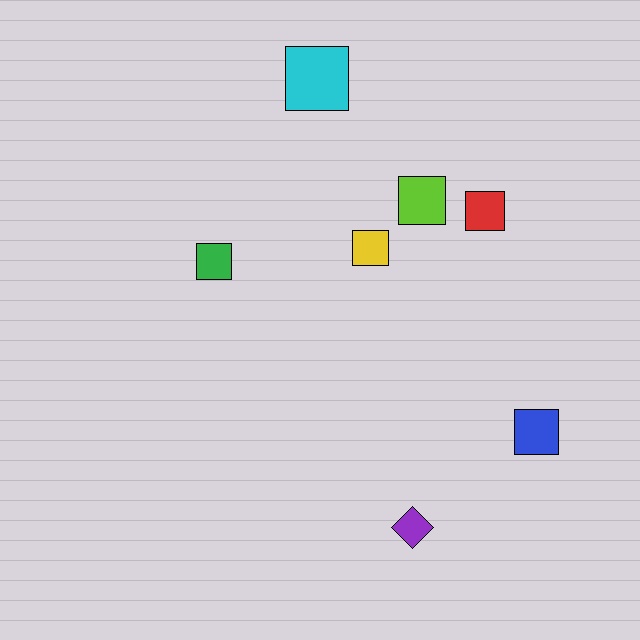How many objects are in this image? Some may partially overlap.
There are 7 objects.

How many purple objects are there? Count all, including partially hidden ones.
There is 1 purple object.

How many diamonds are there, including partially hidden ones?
There is 1 diamond.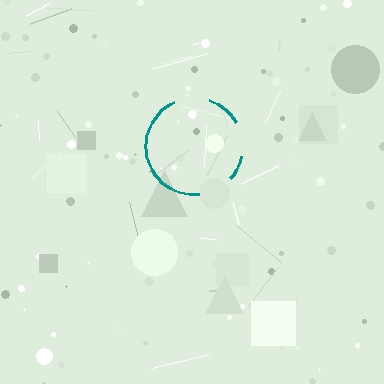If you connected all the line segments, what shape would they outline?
They would outline a circle.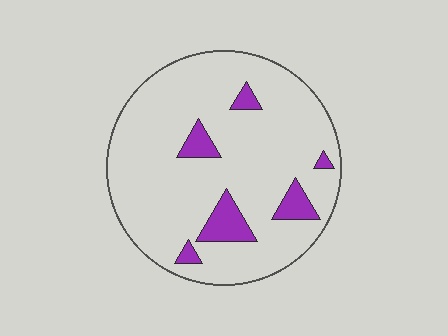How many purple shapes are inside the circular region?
6.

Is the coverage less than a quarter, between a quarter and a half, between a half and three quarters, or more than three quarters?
Less than a quarter.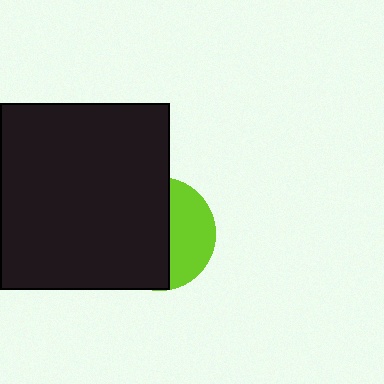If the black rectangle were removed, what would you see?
You would see the complete lime circle.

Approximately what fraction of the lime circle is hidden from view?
Roughly 61% of the lime circle is hidden behind the black rectangle.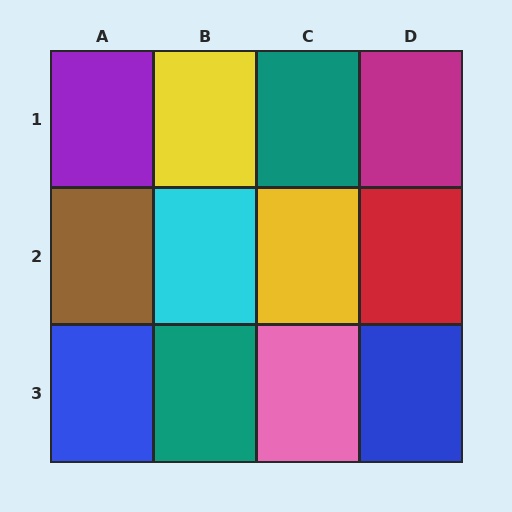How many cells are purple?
1 cell is purple.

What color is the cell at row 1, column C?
Teal.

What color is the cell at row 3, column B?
Teal.